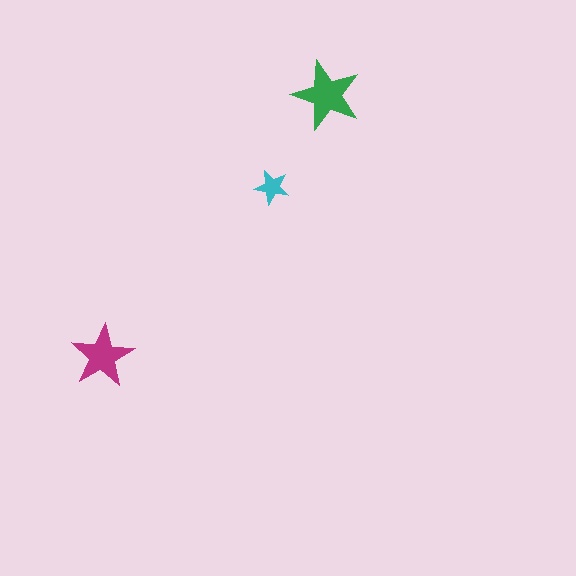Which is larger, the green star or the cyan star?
The green one.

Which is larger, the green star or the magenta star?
The green one.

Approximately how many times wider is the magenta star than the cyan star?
About 2 times wider.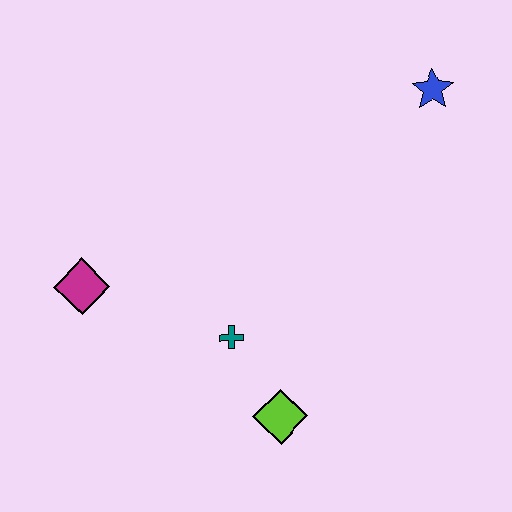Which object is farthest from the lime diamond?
The blue star is farthest from the lime diamond.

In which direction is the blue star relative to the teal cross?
The blue star is above the teal cross.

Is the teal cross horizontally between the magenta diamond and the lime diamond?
Yes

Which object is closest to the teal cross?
The lime diamond is closest to the teal cross.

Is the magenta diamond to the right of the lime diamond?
No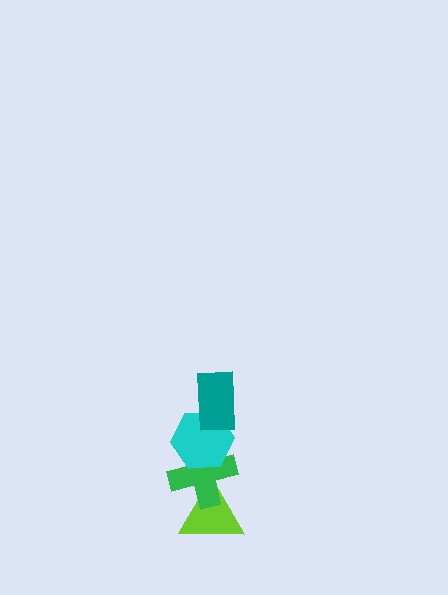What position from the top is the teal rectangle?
The teal rectangle is 1st from the top.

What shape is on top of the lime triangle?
The green cross is on top of the lime triangle.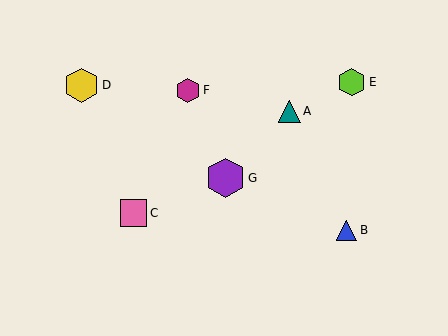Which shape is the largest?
The purple hexagon (labeled G) is the largest.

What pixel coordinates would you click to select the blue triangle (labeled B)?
Click at (347, 230) to select the blue triangle B.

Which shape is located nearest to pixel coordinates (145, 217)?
The pink square (labeled C) at (133, 213) is nearest to that location.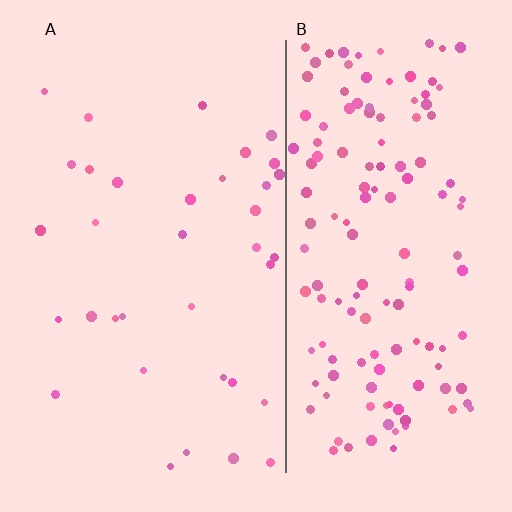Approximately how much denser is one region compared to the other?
Approximately 4.1× — region B over region A.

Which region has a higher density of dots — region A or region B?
B (the right).